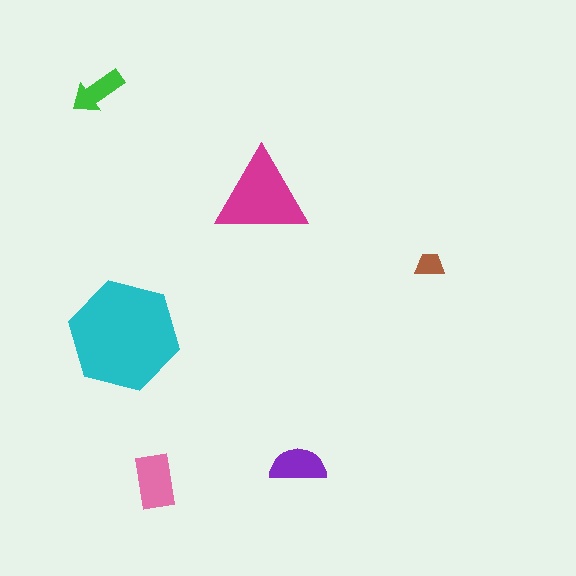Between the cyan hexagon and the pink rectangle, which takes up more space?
The cyan hexagon.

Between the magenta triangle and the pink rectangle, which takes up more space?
The magenta triangle.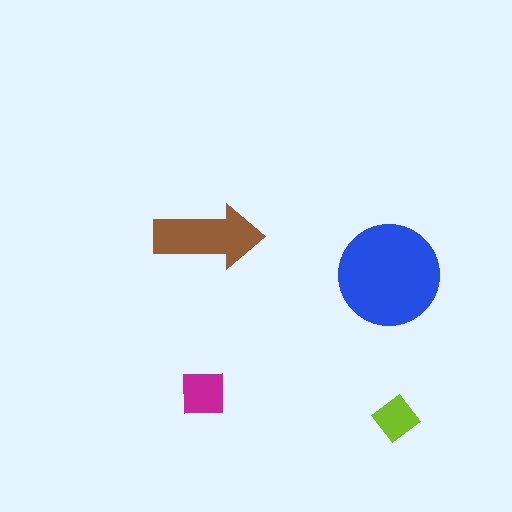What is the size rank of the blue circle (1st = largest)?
1st.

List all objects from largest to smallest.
The blue circle, the brown arrow, the magenta square, the lime diamond.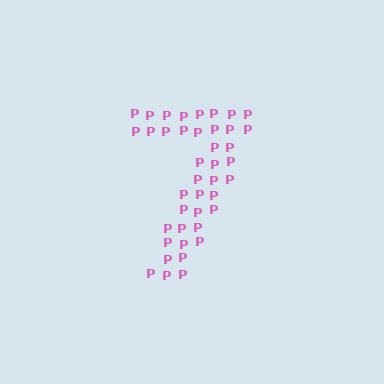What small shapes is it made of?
It is made of small letter P's.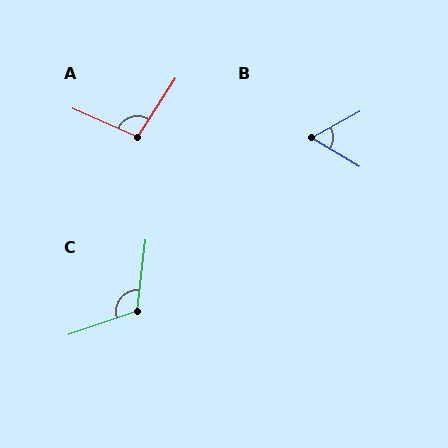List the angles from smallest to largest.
B (60°), A (100°), C (116°).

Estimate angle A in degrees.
Approximately 100 degrees.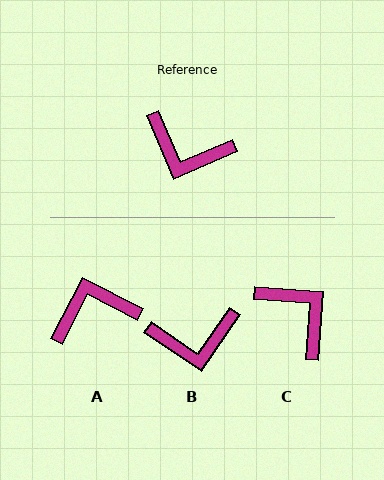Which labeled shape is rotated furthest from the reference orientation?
C, about 152 degrees away.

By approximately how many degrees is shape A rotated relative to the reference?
Approximately 140 degrees clockwise.